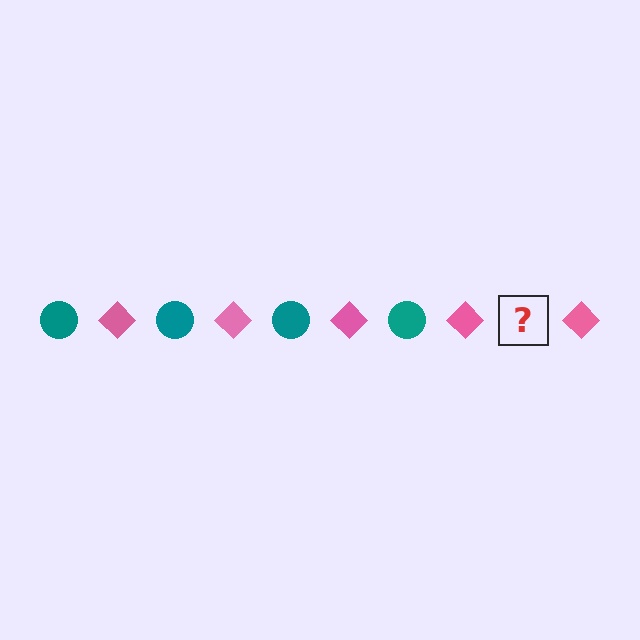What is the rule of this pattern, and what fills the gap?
The rule is that the pattern alternates between teal circle and pink diamond. The gap should be filled with a teal circle.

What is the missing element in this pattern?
The missing element is a teal circle.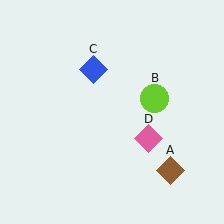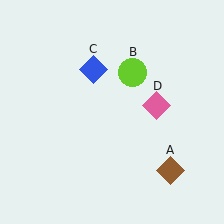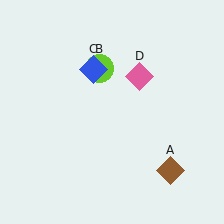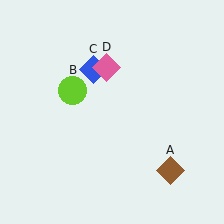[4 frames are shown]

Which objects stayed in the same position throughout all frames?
Brown diamond (object A) and blue diamond (object C) remained stationary.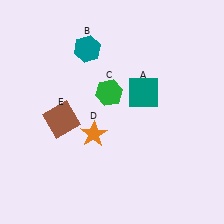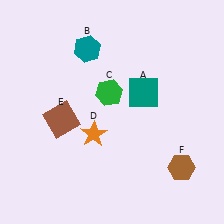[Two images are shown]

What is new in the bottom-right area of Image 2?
A brown hexagon (F) was added in the bottom-right area of Image 2.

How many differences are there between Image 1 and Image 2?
There is 1 difference between the two images.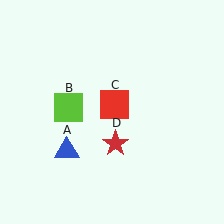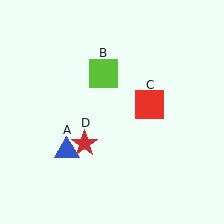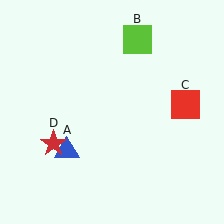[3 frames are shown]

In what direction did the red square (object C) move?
The red square (object C) moved right.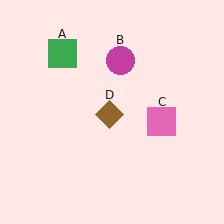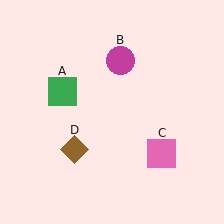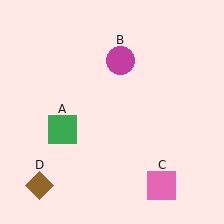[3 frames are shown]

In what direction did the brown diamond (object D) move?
The brown diamond (object D) moved down and to the left.